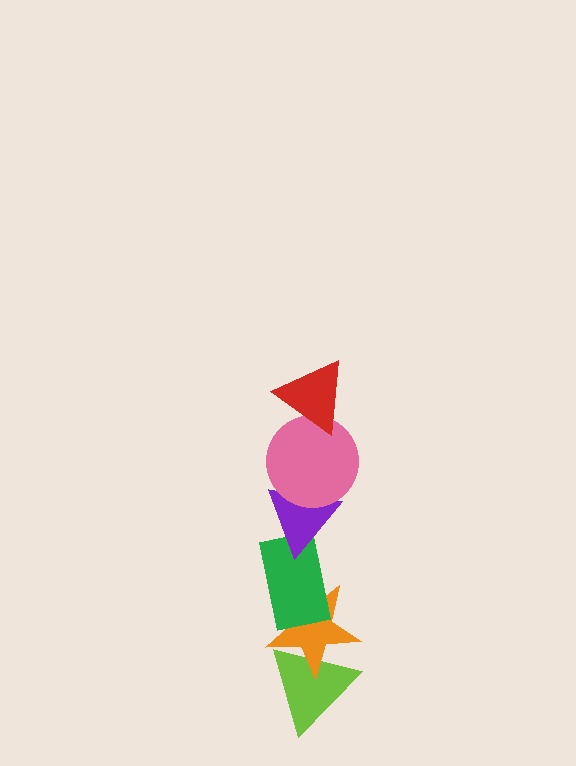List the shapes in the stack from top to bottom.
From top to bottom: the red triangle, the pink circle, the purple triangle, the green rectangle, the orange star, the lime triangle.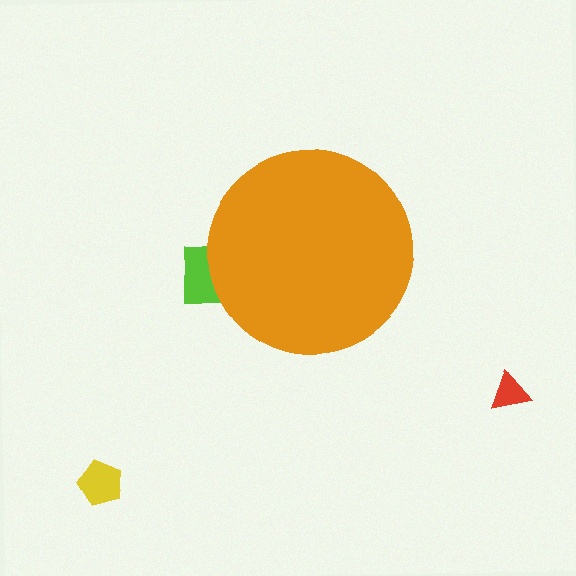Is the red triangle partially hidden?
No, the red triangle is fully visible.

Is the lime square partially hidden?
Yes, the lime square is partially hidden behind the orange circle.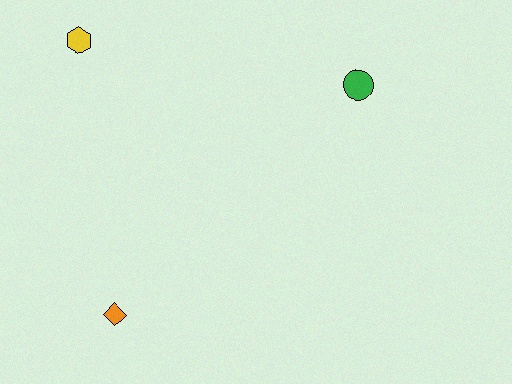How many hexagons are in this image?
There is 1 hexagon.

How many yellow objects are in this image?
There is 1 yellow object.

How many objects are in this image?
There are 3 objects.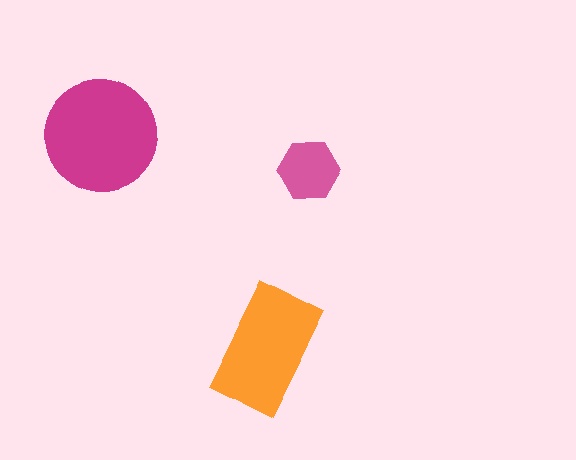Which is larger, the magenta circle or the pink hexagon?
The magenta circle.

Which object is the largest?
The magenta circle.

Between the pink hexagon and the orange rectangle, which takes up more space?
The orange rectangle.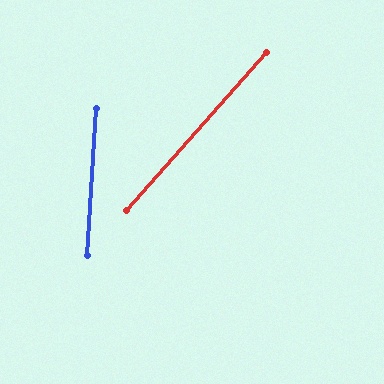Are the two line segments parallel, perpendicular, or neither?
Neither parallel nor perpendicular — they differ by about 38°.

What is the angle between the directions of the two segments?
Approximately 38 degrees.